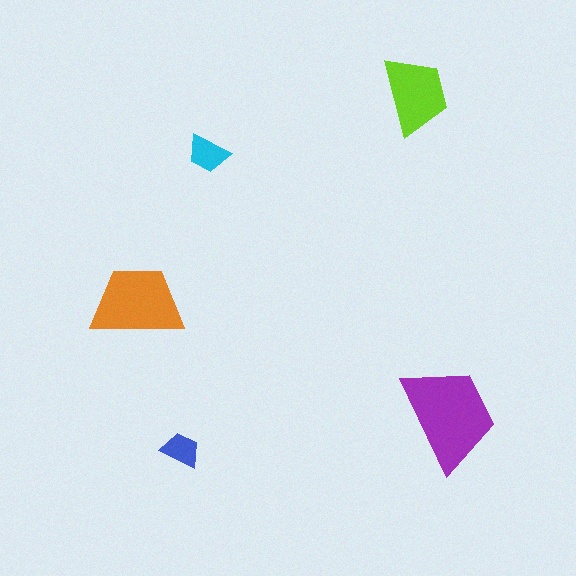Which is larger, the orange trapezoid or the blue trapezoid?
The orange one.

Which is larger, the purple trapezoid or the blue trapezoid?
The purple one.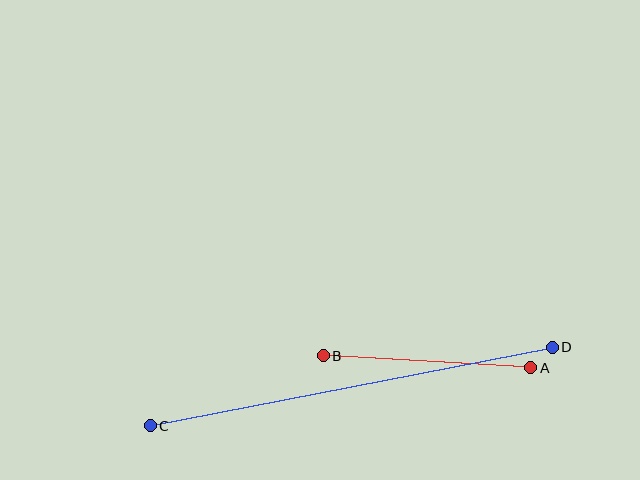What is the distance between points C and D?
The distance is approximately 410 pixels.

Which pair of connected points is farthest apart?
Points C and D are farthest apart.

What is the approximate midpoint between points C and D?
The midpoint is at approximately (351, 387) pixels.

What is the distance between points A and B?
The distance is approximately 208 pixels.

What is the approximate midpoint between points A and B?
The midpoint is at approximately (427, 362) pixels.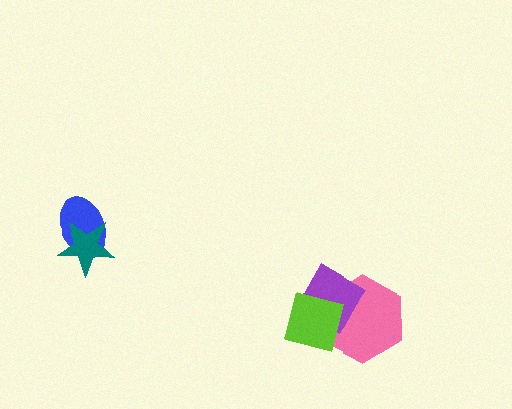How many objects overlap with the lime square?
2 objects overlap with the lime square.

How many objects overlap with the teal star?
1 object overlaps with the teal star.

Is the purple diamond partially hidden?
Yes, it is partially covered by another shape.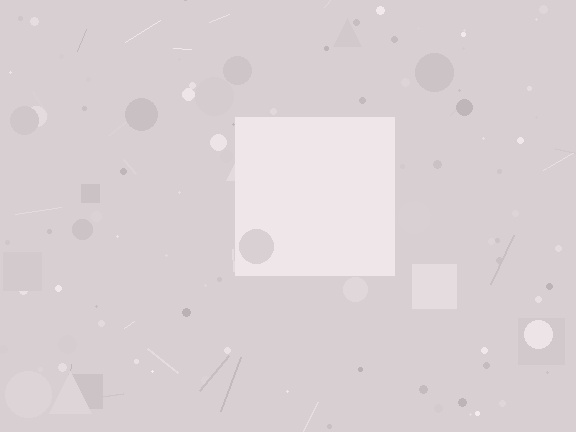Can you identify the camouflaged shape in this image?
The camouflaged shape is a square.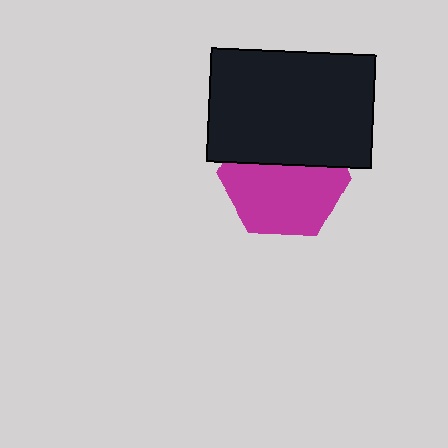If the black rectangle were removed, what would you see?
You would see the complete magenta hexagon.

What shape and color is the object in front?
The object in front is a black rectangle.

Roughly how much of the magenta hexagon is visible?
About half of it is visible (roughly 60%).